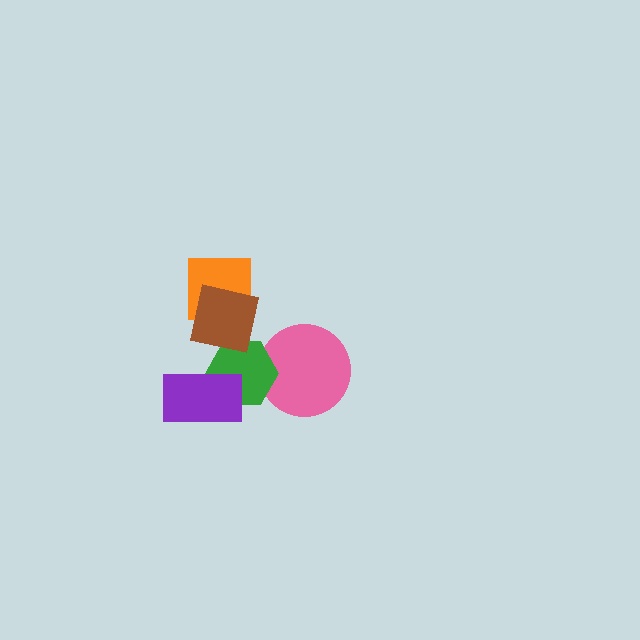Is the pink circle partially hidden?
Yes, it is partially covered by another shape.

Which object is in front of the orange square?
The brown square is in front of the orange square.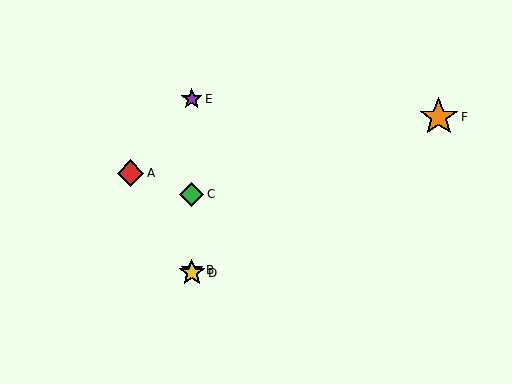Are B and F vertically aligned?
No, B is at x≈192 and F is at x≈439.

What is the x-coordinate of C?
Object C is at x≈192.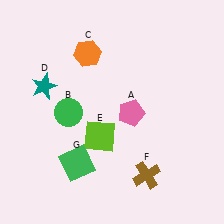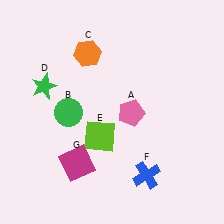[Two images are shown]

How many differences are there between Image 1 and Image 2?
There are 3 differences between the two images.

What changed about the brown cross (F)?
In Image 1, F is brown. In Image 2, it changed to blue.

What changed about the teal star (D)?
In Image 1, D is teal. In Image 2, it changed to green.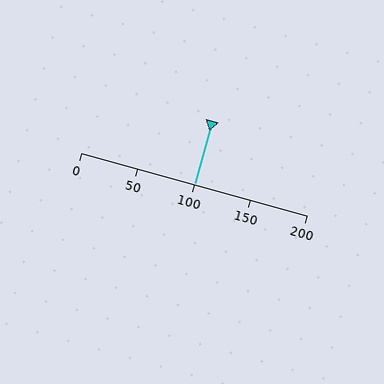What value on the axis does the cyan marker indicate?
The marker indicates approximately 100.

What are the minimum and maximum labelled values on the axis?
The axis runs from 0 to 200.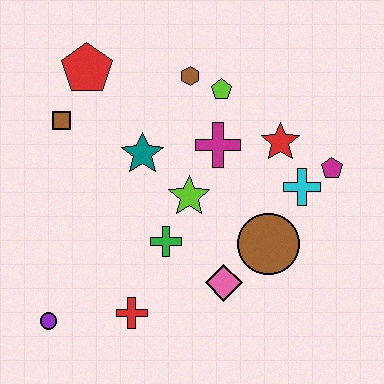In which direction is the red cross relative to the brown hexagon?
The red cross is below the brown hexagon.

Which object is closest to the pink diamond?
The brown circle is closest to the pink diamond.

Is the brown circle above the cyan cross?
No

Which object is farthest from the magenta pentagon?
The purple circle is farthest from the magenta pentagon.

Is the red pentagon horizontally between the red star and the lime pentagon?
No